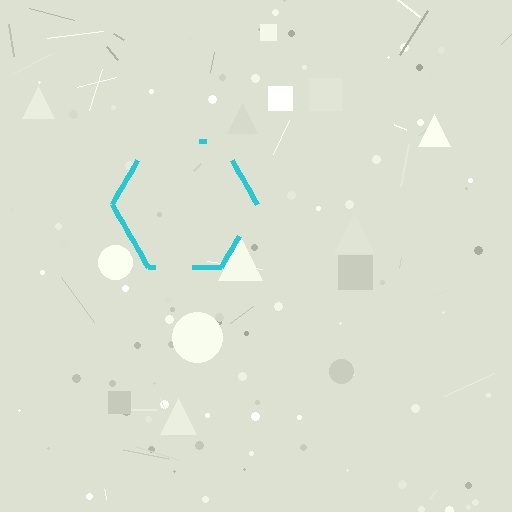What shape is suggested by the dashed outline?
The dashed outline suggests a hexagon.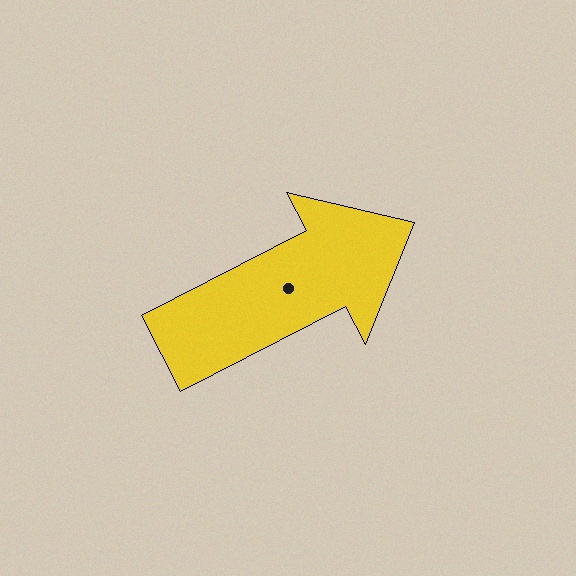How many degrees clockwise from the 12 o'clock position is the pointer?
Approximately 63 degrees.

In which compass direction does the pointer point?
Northeast.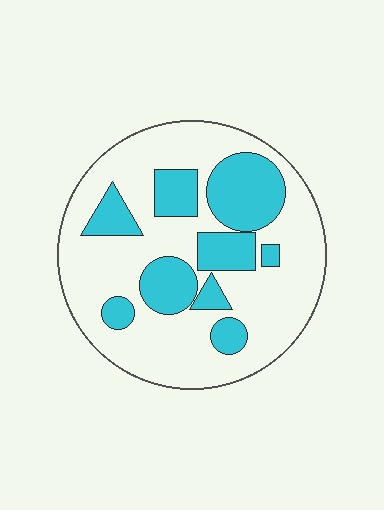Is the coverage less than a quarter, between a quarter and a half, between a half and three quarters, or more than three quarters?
Between a quarter and a half.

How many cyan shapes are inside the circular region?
9.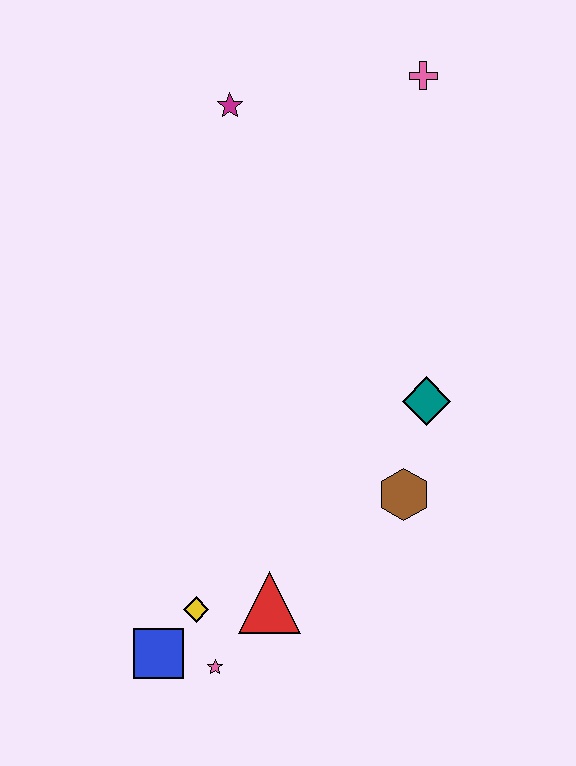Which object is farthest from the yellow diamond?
The pink cross is farthest from the yellow diamond.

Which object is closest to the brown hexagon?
The teal diamond is closest to the brown hexagon.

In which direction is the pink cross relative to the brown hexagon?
The pink cross is above the brown hexagon.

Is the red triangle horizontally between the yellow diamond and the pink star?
No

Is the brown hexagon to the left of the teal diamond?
Yes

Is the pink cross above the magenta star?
Yes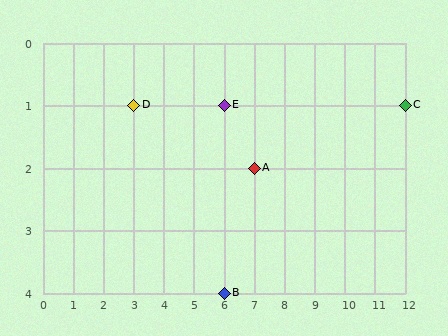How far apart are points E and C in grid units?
Points E and C are 6 columns apart.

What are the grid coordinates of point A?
Point A is at grid coordinates (7, 2).